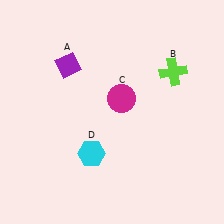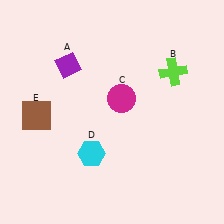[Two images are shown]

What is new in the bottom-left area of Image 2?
A brown square (E) was added in the bottom-left area of Image 2.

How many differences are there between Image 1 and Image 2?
There is 1 difference between the two images.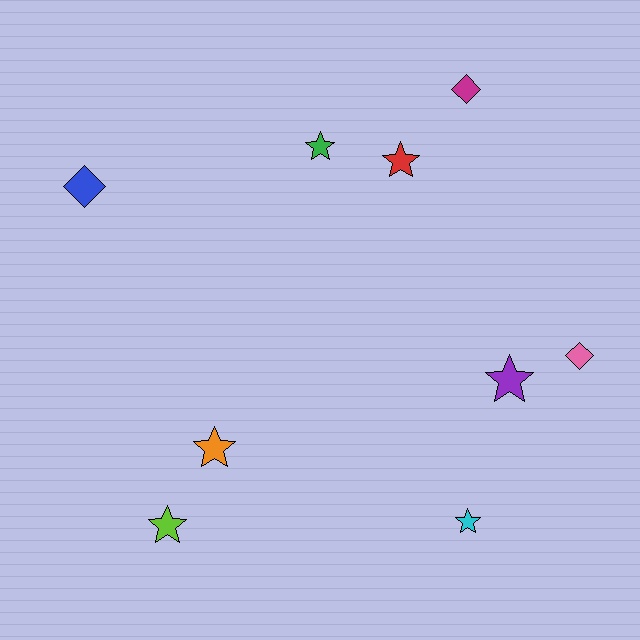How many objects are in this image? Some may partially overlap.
There are 9 objects.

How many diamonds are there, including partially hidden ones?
There are 3 diamonds.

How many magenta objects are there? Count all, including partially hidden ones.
There is 1 magenta object.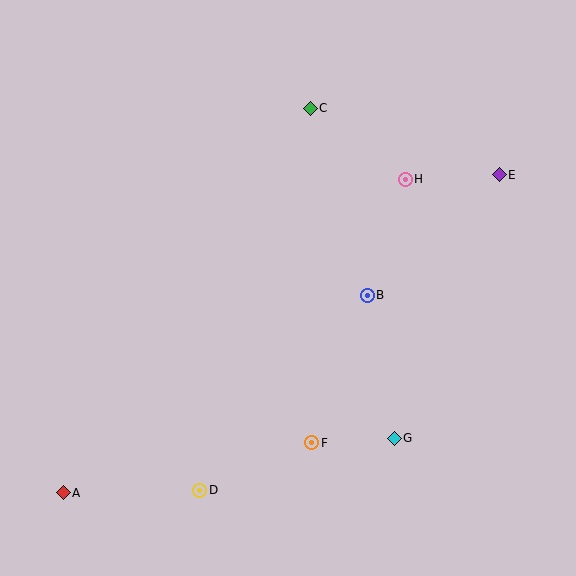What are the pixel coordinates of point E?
Point E is at (499, 175).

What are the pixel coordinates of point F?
Point F is at (312, 443).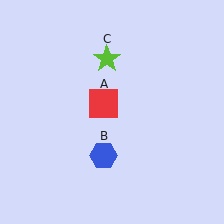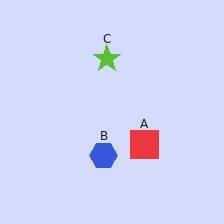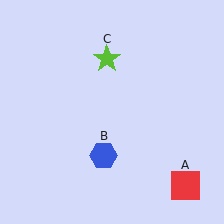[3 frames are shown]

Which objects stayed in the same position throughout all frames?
Blue hexagon (object B) and lime star (object C) remained stationary.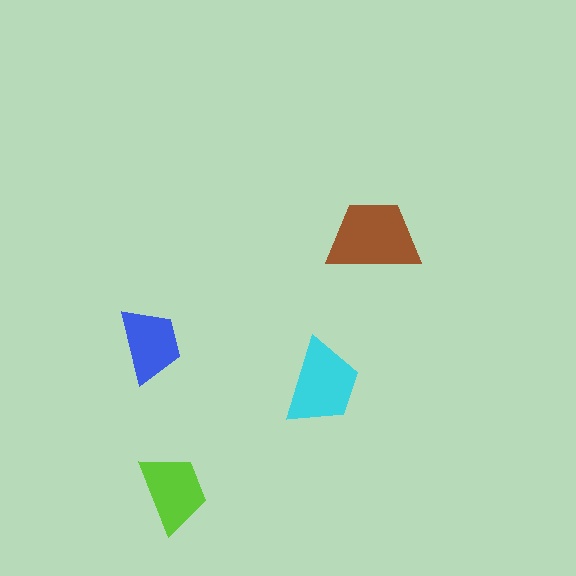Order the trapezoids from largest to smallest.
the brown one, the cyan one, the lime one, the blue one.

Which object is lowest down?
The lime trapezoid is bottommost.